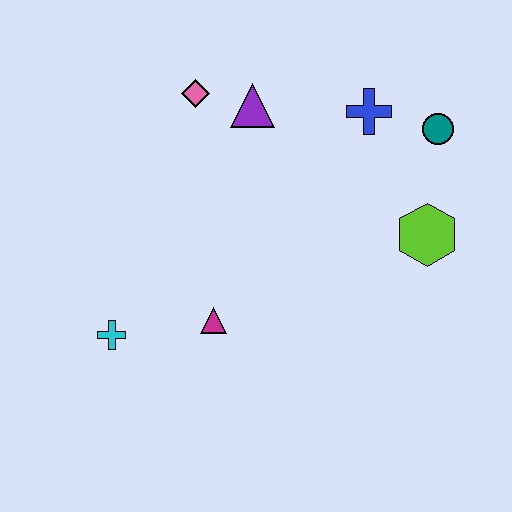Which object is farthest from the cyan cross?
The teal circle is farthest from the cyan cross.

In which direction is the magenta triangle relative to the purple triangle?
The magenta triangle is below the purple triangle.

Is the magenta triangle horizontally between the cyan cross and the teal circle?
Yes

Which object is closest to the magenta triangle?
The cyan cross is closest to the magenta triangle.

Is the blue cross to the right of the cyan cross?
Yes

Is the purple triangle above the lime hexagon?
Yes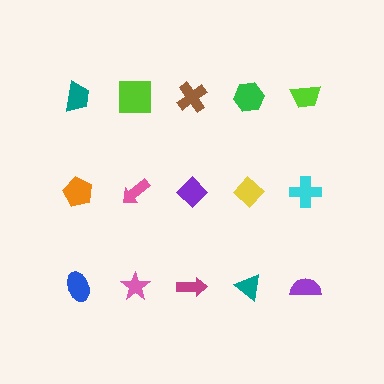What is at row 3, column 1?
A blue ellipse.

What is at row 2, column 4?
A yellow diamond.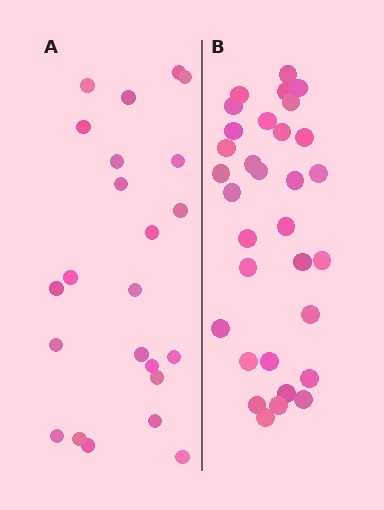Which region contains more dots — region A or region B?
Region B (the right region) has more dots.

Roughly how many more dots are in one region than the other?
Region B has roughly 8 or so more dots than region A.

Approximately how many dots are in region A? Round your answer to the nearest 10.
About 20 dots. (The exact count is 23, which rounds to 20.)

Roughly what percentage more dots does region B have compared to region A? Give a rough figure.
About 40% more.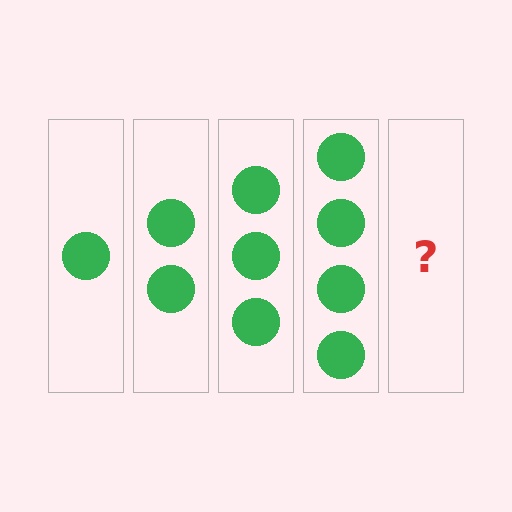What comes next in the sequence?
The next element should be 5 circles.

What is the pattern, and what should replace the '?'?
The pattern is that each step adds one more circle. The '?' should be 5 circles.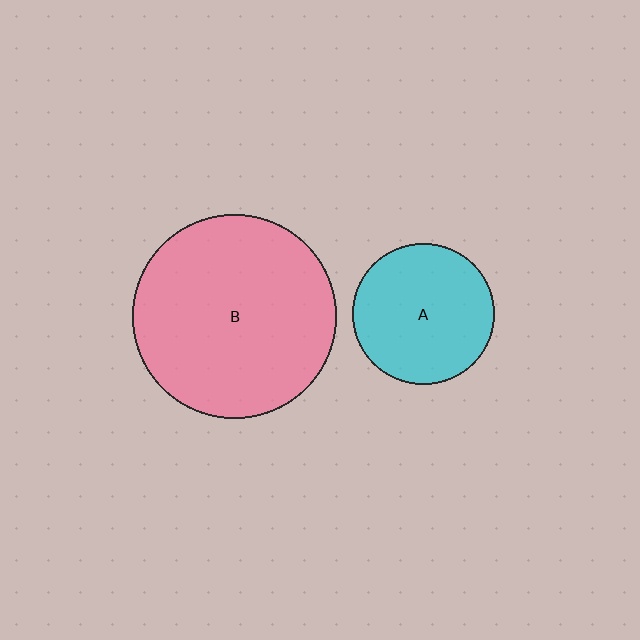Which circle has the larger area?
Circle B (pink).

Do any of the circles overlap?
No, none of the circles overlap.